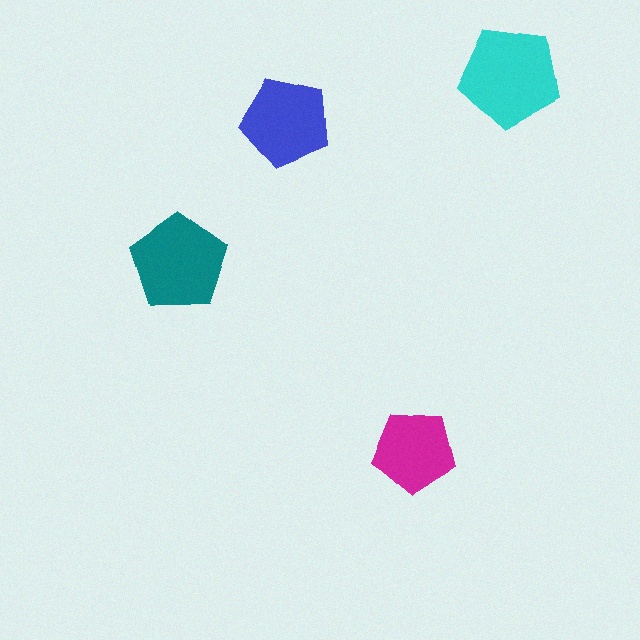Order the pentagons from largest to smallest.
the cyan one, the teal one, the blue one, the magenta one.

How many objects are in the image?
There are 4 objects in the image.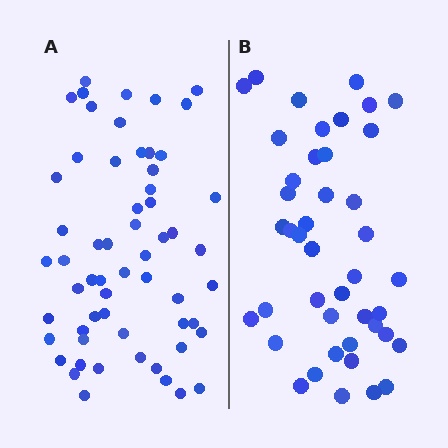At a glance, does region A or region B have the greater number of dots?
Region A (the left region) has more dots.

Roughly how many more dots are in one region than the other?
Region A has approximately 15 more dots than region B.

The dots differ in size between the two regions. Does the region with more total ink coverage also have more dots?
No. Region B has more total ink coverage because its dots are larger, but region A actually contains more individual dots. Total area can be misleading — the number of items is what matters here.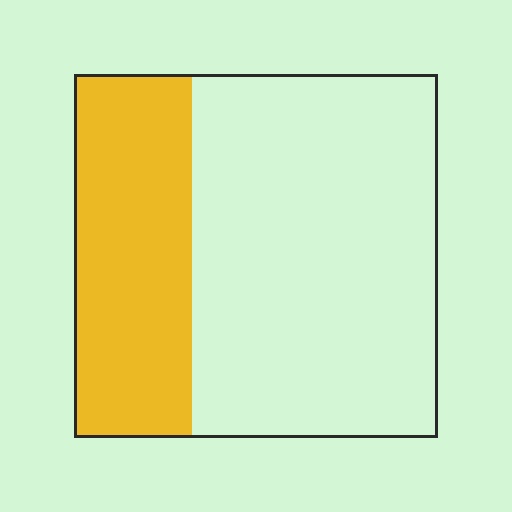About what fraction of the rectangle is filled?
About one third (1/3).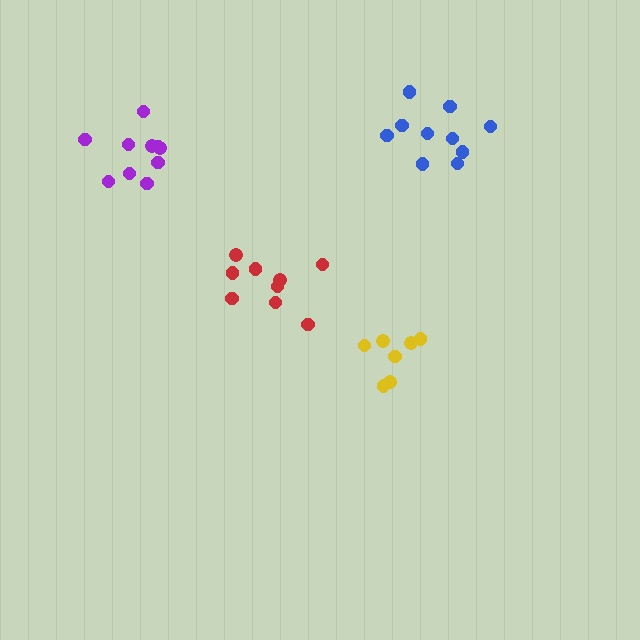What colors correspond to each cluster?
The clusters are colored: red, yellow, blue, purple.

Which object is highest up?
The blue cluster is topmost.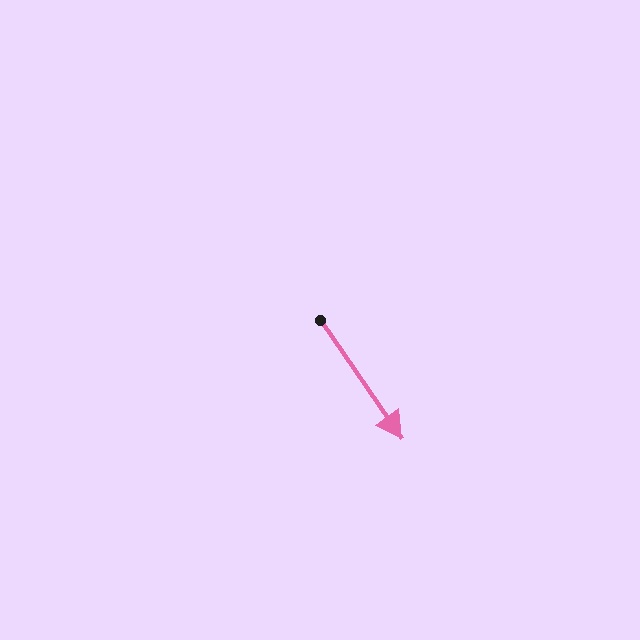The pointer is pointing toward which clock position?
Roughly 5 o'clock.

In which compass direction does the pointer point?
Southeast.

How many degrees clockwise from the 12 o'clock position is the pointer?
Approximately 145 degrees.